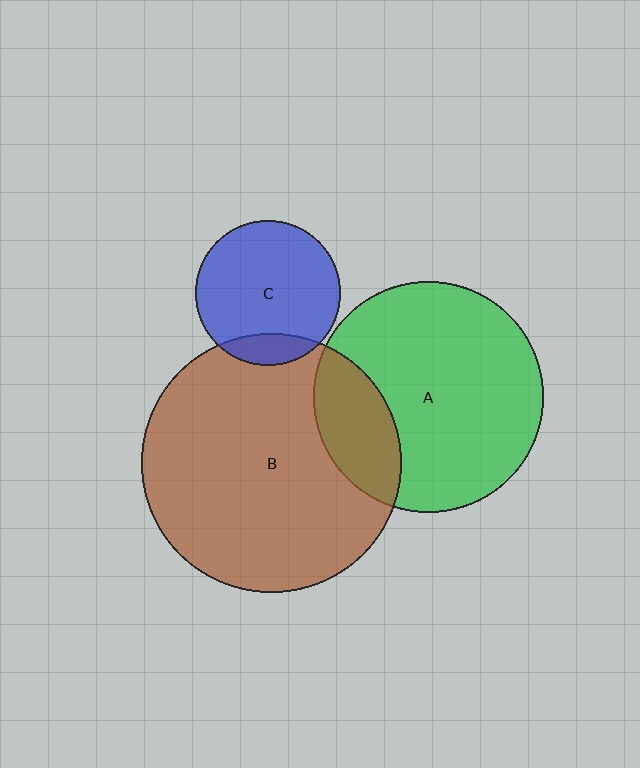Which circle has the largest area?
Circle B (brown).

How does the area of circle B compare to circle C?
Approximately 3.2 times.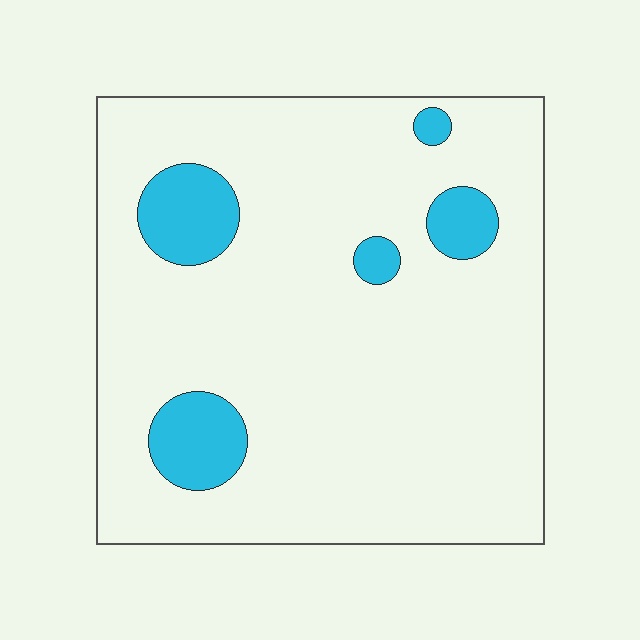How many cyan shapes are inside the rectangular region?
5.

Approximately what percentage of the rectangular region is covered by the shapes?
Approximately 10%.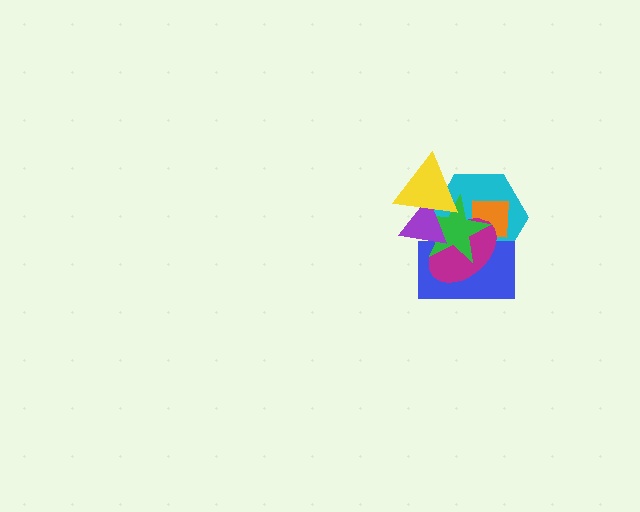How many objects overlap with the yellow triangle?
3 objects overlap with the yellow triangle.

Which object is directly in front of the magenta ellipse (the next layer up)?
The green star is directly in front of the magenta ellipse.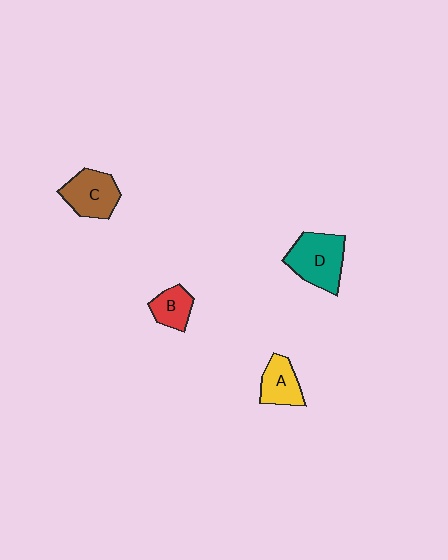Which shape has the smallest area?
Shape B (red).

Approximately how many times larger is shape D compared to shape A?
Approximately 1.6 times.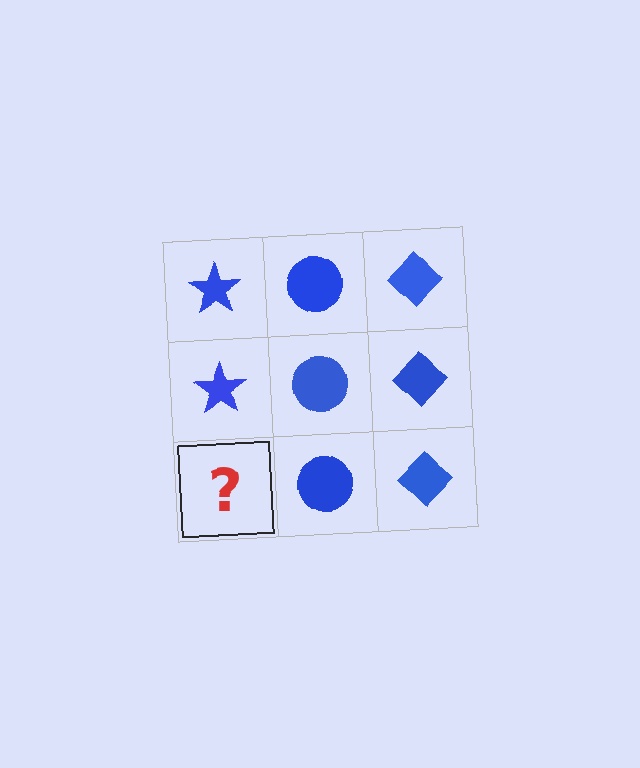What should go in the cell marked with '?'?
The missing cell should contain a blue star.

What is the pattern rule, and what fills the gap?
The rule is that each column has a consistent shape. The gap should be filled with a blue star.